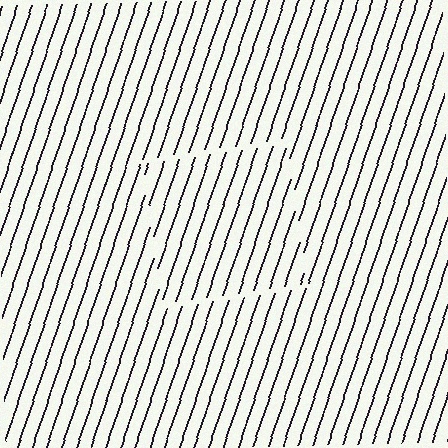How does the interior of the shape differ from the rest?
The interior of the shape contains the same grating, shifted by half a period — the contour is defined by the phase discontinuity where line-ends from the inner and outer gratings abut.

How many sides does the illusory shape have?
4 sides — the line-ends trace a square.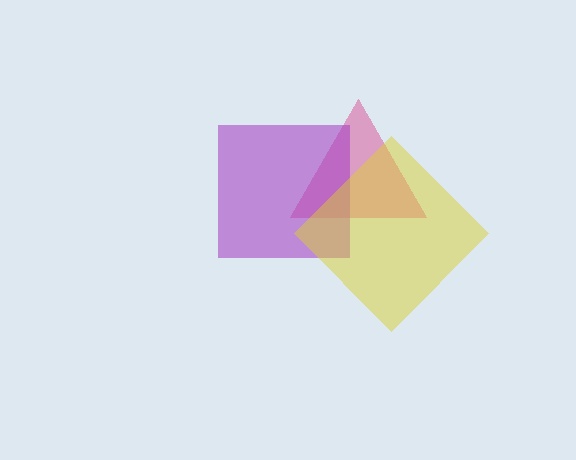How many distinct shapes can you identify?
There are 3 distinct shapes: a pink triangle, a purple square, a yellow diamond.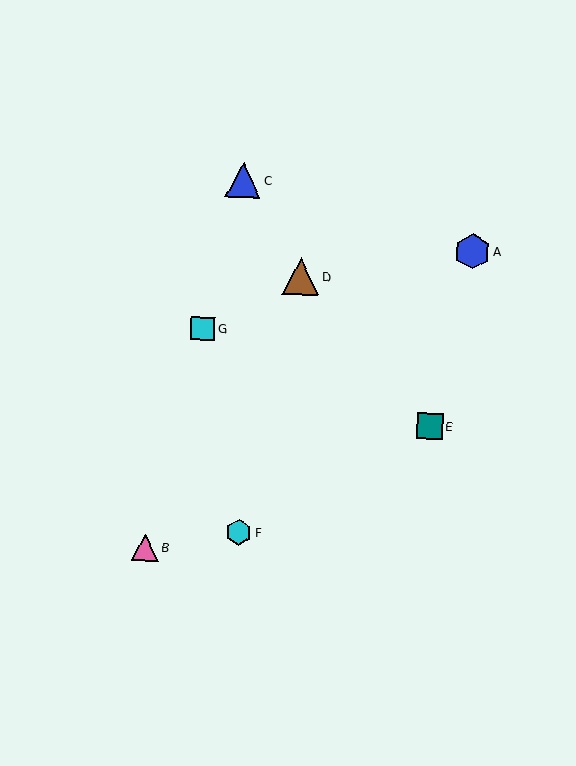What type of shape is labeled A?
Shape A is a blue hexagon.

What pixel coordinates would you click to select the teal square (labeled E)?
Click at (430, 426) to select the teal square E.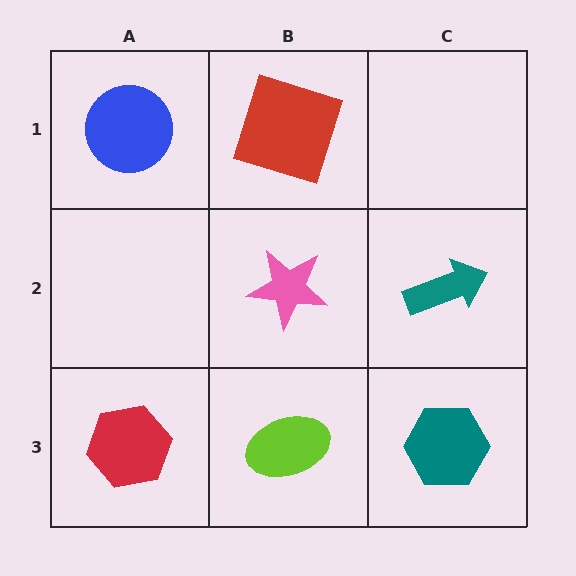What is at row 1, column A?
A blue circle.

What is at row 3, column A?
A red hexagon.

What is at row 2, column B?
A pink star.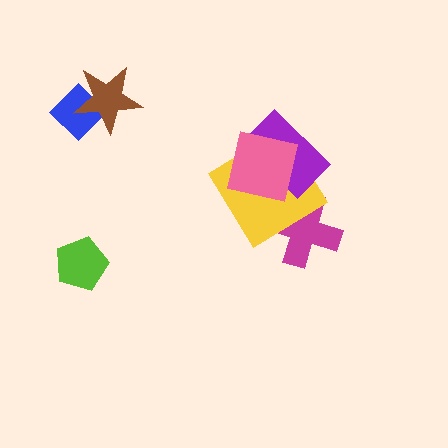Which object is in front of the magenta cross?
The yellow diamond is in front of the magenta cross.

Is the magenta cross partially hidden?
Yes, it is partially covered by another shape.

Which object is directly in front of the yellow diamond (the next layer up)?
The purple rectangle is directly in front of the yellow diamond.